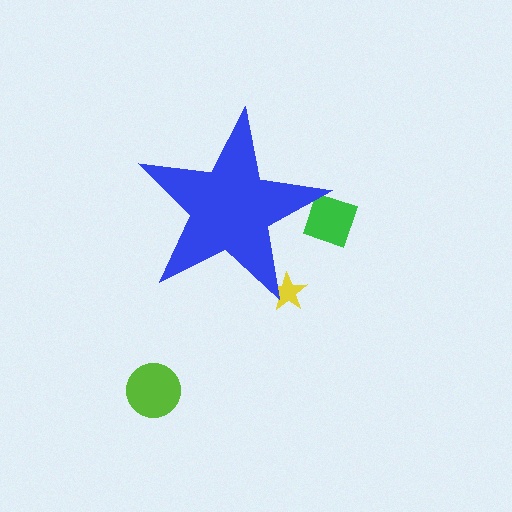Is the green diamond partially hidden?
Yes, the green diamond is partially hidden behind the blue star.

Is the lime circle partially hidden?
No, the lime circle is fully visible.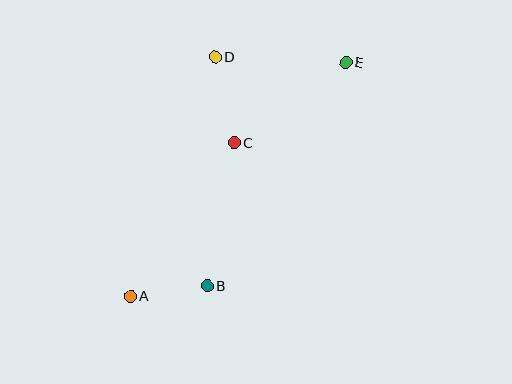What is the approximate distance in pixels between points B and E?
The distance between B and E is approximately 263 pixels.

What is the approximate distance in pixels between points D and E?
The distance between D and E is approximately 131 pixels.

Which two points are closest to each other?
Points A and B are closest to each other.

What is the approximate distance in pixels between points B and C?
The distance between B and C is approximately 146 pixels.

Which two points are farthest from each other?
Points A and E are farthest from each other.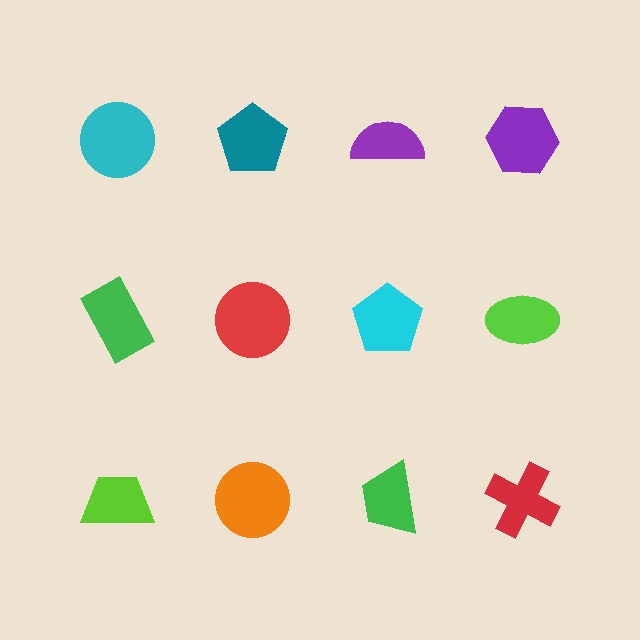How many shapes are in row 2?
4 shapes.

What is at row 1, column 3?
A purple semicircle.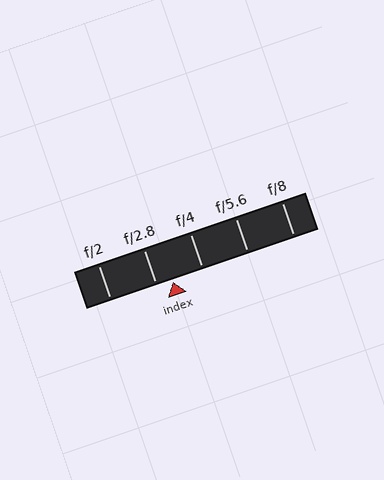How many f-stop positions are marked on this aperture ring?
There are 5 f-stop positions marked.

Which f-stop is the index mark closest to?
The index mark is closest to f/2.8.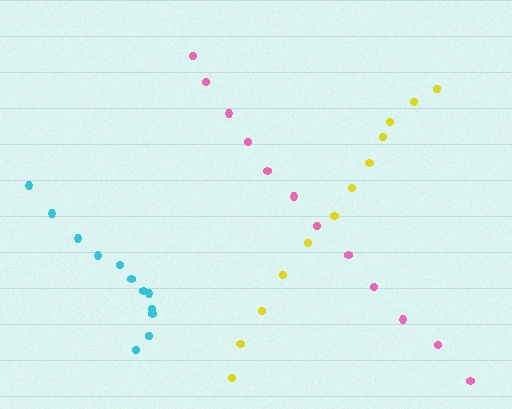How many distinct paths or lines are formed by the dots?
There are 3 distinct paths.